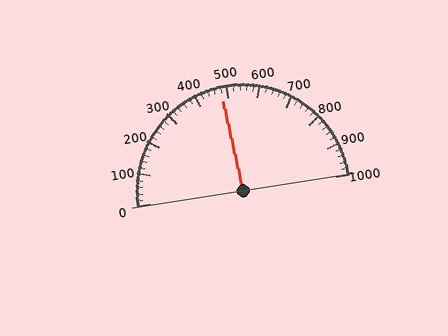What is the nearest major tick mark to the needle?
The nearest major tick mark is 500.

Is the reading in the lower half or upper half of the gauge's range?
The reading is in the lower half of the range (0 to 1000).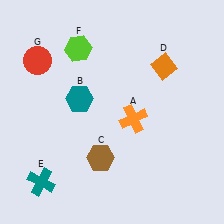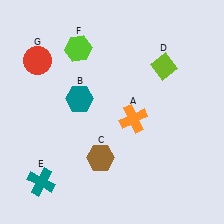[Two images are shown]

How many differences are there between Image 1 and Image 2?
There is 1 difference between the two images.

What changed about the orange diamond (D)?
In Image 1, D is orange. In Image 2, it changed to lime.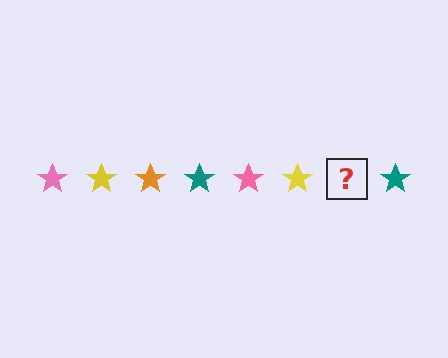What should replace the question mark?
The question mark should be replaced with an orange star.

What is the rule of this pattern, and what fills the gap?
The rule is that the pattern cycles through pink, yellow, orange, teal stars. The gap should be filled with an orange star.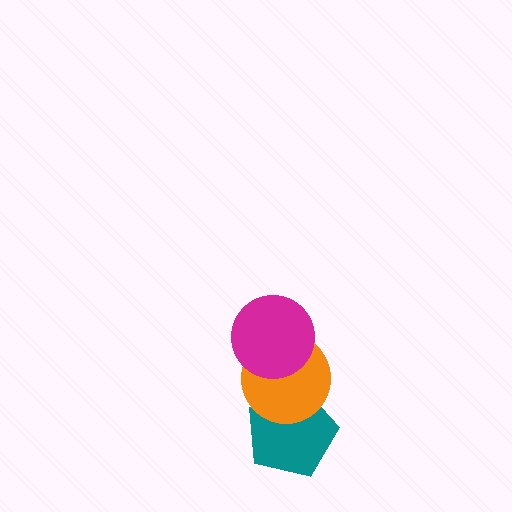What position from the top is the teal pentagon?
The teal pentagon is 3rd from the top.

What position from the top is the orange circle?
The orange circle is 2nd from the top.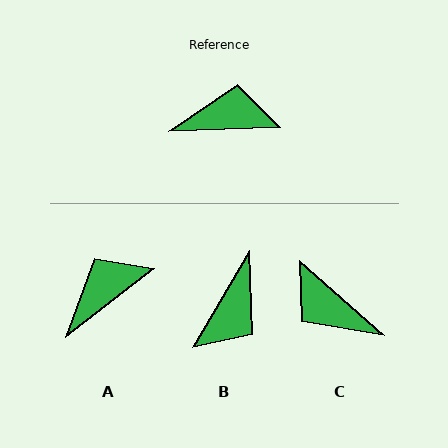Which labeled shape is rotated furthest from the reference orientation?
C, about 137 degrees away.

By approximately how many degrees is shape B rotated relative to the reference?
Approximately 122 degrees clockwise.